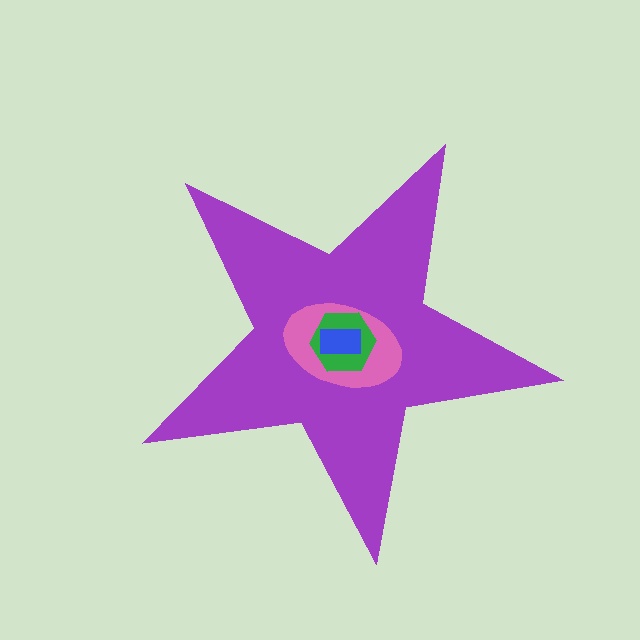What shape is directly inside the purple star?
The pink ellipse.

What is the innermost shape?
The blue rectangle.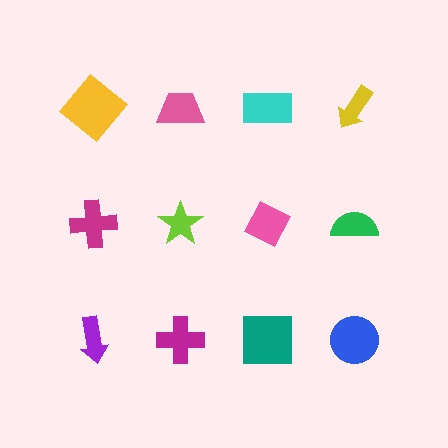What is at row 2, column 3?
A pink diamond.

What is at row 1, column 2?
A pink trapezoid.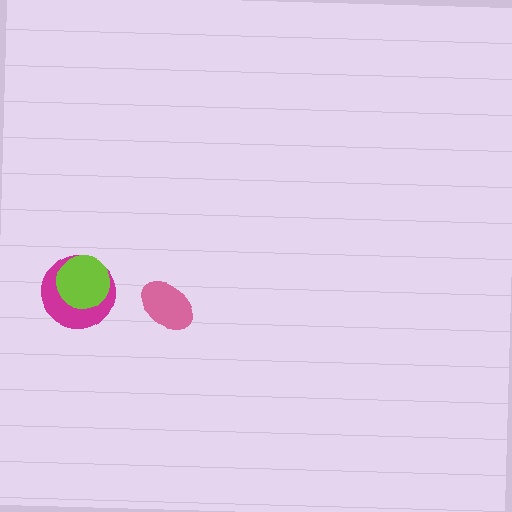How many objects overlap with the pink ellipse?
0 objects overlap with the pink ellipse.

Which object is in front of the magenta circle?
The lime circle is in front of the magenta circle.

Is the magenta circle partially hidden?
Yes, it is partially covered by another shape.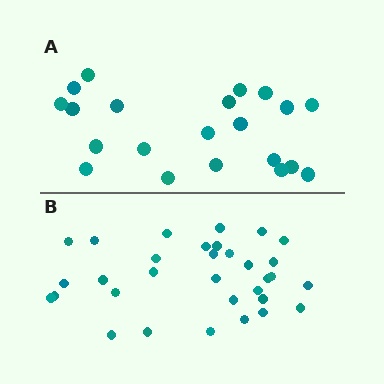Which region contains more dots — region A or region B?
Region B (the bottom region) has more dots.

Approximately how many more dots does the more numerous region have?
Region B has roughly 12 or so more dots than region A.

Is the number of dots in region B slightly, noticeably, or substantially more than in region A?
Region B has substantially more. The ratio is roughly 1.5 to 1.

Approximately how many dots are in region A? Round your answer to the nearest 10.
About 20 dots. (The exact count is 21, which rounds to 20.)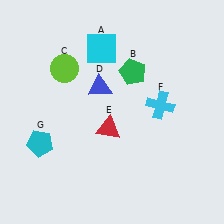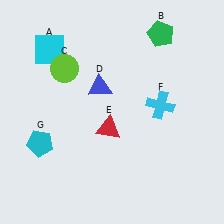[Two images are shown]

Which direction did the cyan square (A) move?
The cyan square (A) moved left.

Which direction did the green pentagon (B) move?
The green pentagon (B) moved up.